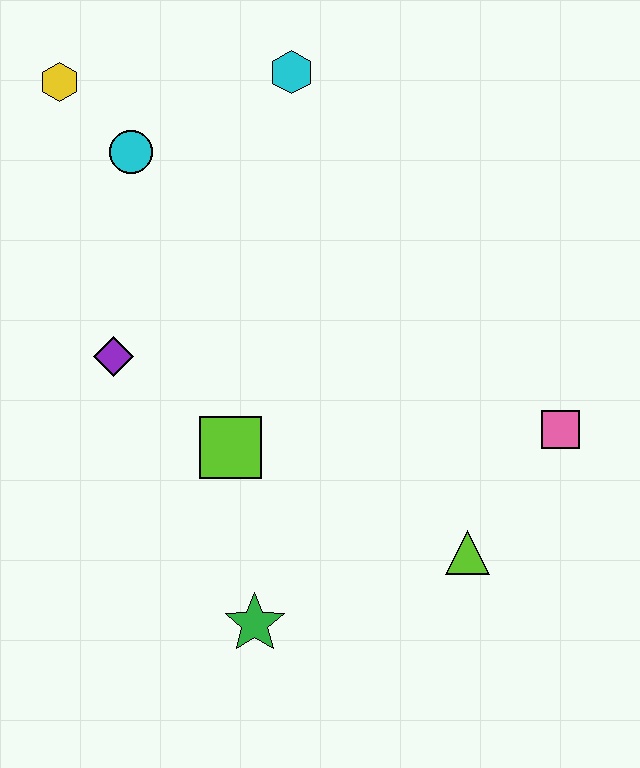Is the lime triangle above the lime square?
No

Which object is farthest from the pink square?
The yellow hexagon is farthest from the pink square.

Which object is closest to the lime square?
The purple diamond is closest to the lime square.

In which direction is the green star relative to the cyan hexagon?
The green star is below the cyan hexagon.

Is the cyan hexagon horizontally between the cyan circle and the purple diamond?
No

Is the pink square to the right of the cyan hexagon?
Yes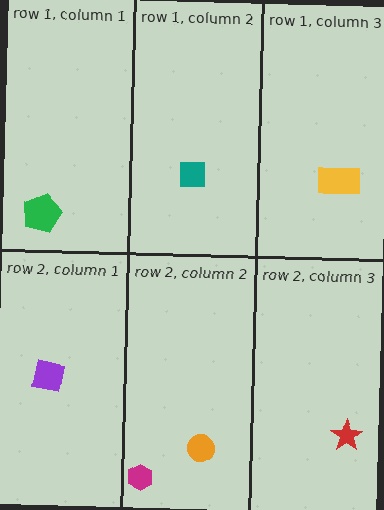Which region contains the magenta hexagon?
The row 2, column 2 region.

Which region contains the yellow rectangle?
The row 1, column 3 region.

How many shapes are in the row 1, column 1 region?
1.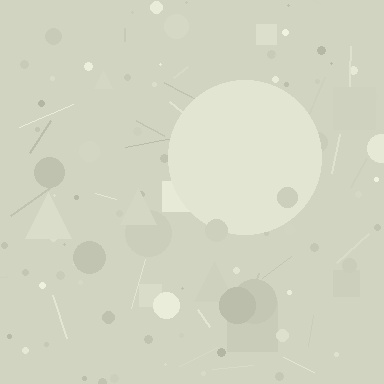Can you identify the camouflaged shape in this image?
The camouflaged shape is a circle.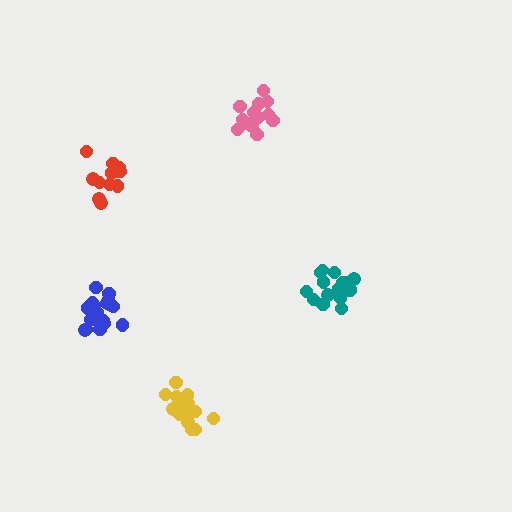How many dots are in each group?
Group 1: 19 dots, Group 2: 17 dots, Group 3: 17 dots, Group 4: 13 dots, Group 5: 13 dots (79 total).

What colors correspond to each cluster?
The clusters are colored: blue, teal, yellow, pink, red.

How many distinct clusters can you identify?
There are 5 distinct clusters.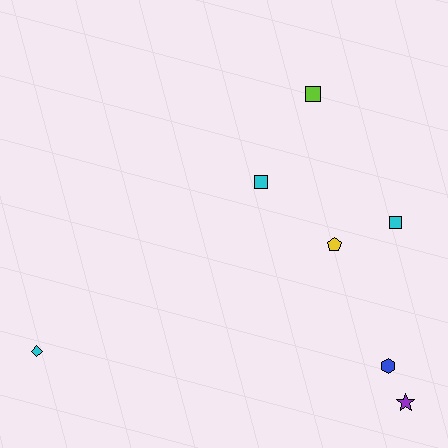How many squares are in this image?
There are 3 squares.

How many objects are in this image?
There are 7 objects.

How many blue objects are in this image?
There is 1 blue object.